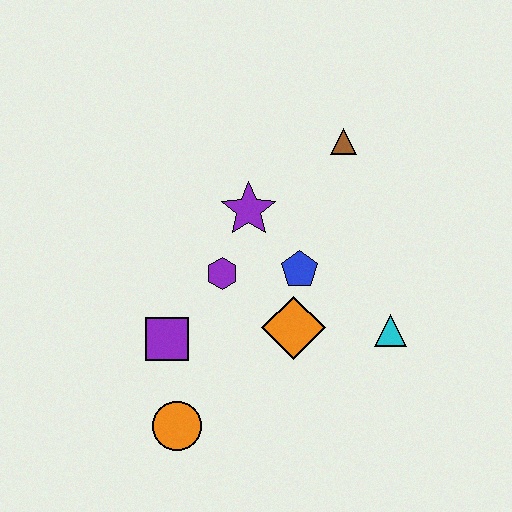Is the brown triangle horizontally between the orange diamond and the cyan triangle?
Yes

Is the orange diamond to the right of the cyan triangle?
No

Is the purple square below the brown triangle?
Yes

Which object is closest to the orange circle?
The purple square is closest to the orange circle.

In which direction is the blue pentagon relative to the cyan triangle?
The blue pentagon is to the left of the cyan triangle.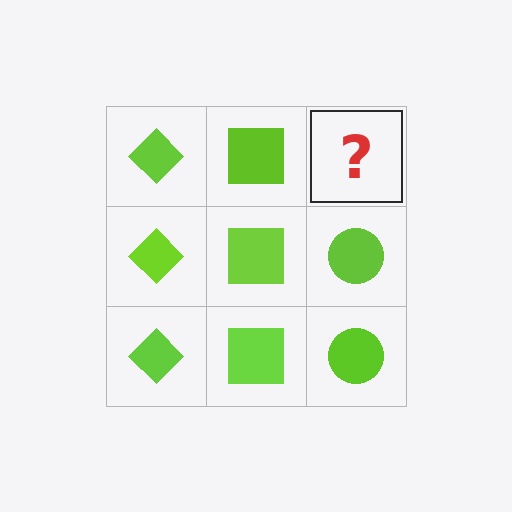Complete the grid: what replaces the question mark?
The question mark should be replaced with a lime circle.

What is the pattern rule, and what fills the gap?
The rule is that each column has a consistent shape. The gap should be filled with a lime circle.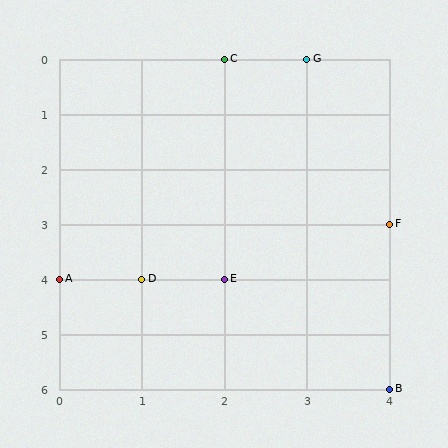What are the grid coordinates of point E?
Point E is at grid coordinates (2, 4).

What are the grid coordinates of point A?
Point A is at grid coordinates (0, 4).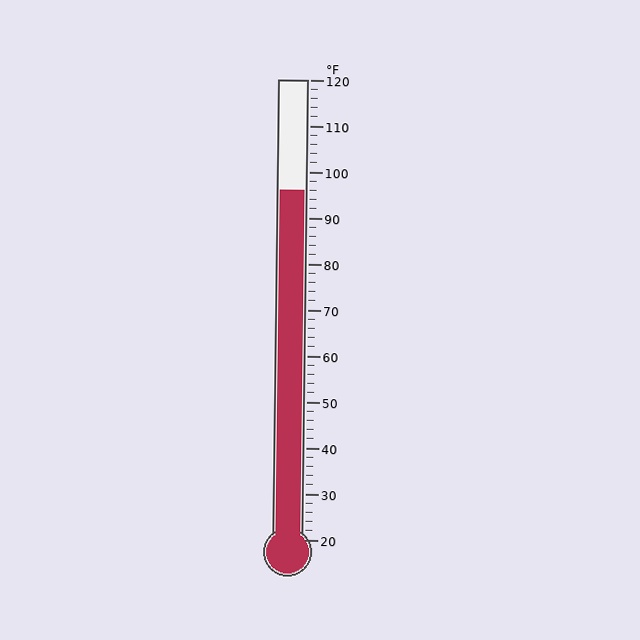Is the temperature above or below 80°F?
The temperature is above 80°F.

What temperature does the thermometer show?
The thermometer shows approximately 96°F.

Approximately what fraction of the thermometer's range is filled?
The thermometer is filled to approximately 75% of its range.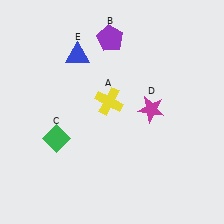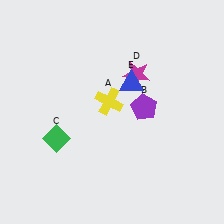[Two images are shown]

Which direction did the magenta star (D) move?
The magenta star (D) moved up.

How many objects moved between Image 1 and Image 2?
3 objects moved between the two images.